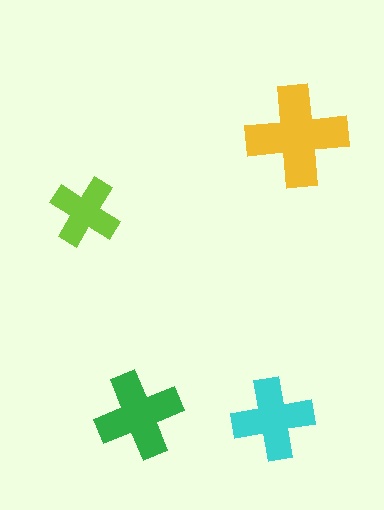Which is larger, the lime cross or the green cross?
The green one.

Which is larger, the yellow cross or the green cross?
The yellow one.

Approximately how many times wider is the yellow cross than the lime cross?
About 1.5 times wider.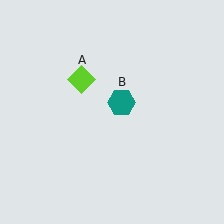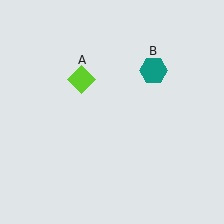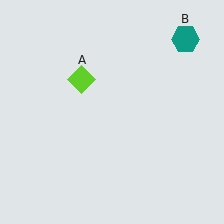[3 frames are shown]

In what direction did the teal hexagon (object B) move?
The teal hexagon (object B) moved up and to the right.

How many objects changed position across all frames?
1 object changed position: teal hexagon (object B).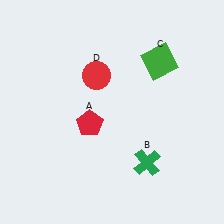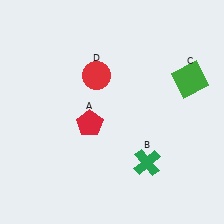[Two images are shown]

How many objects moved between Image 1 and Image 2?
1 object moved between the two images.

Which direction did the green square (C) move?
The green square (C) moved right.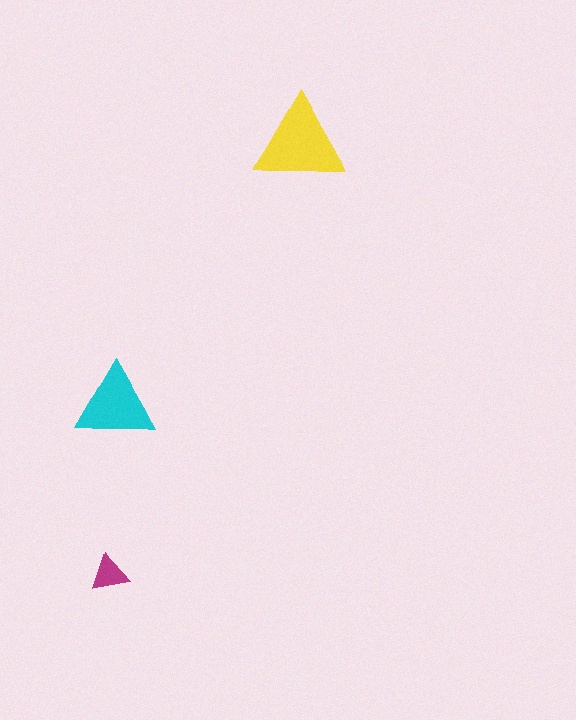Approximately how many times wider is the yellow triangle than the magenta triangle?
About 2.5 times wider.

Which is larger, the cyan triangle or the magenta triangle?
The cyan one.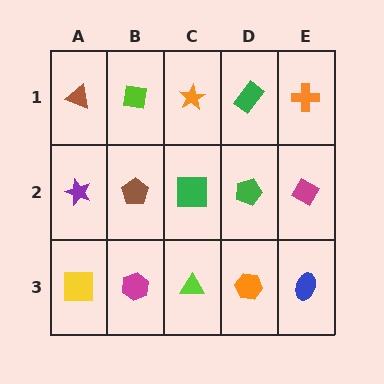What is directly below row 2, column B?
A magenta hexagon.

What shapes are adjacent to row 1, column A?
A purple star (row 2, column A), a lime square (row 1, column B).